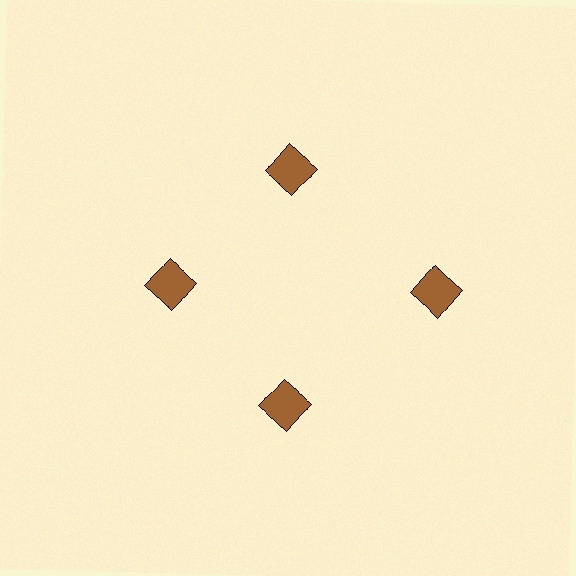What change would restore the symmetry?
The symmetry would be restored by moving it inward, back onto the ring so that all 4 squares sit at equal angles and equal distance from the center.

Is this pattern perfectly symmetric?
No. The 4 brown squares are arranged in a ring, but one element near the 3 o'clock position is pushed outward from the center, breaking the 4-fold rotational symmetry.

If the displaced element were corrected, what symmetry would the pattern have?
It would have 4-fold rotational symmetry — the pattern would map onto itself every 90 degrees.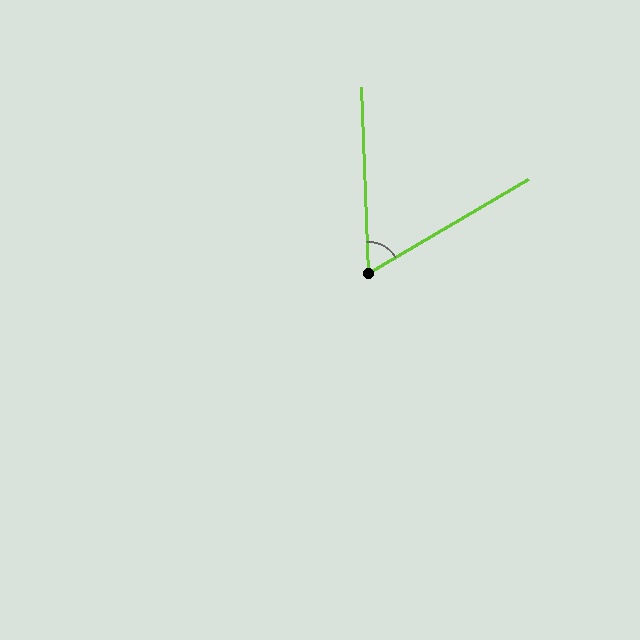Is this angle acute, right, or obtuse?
It is acute.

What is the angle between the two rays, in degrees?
Approximately 62 degrees.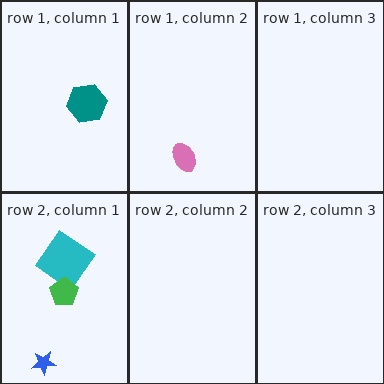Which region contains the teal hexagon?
The row 1, column 1 region.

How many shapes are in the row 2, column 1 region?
3.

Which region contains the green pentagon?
The row 2, column 1 region.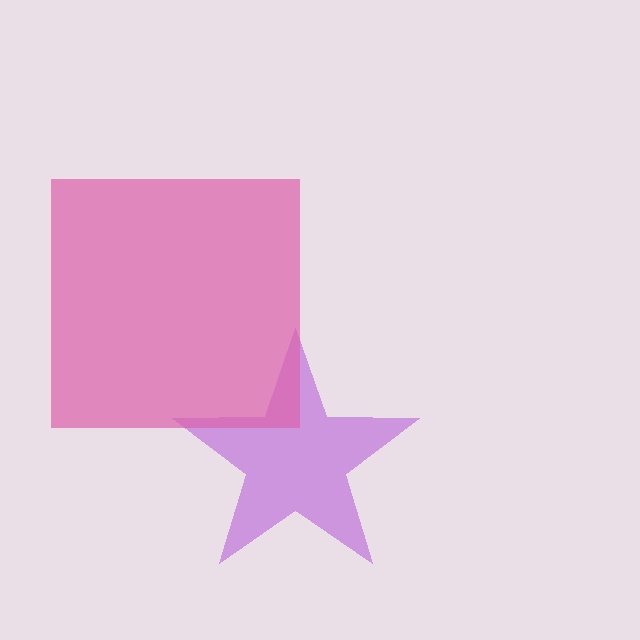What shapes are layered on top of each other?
The layered shapes are: a purple star, a pink square.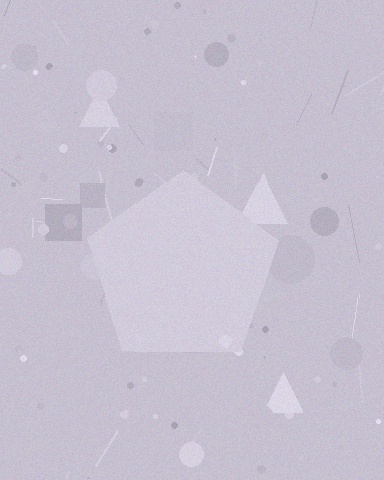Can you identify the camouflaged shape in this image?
The camouflaged shape is a pentagon.